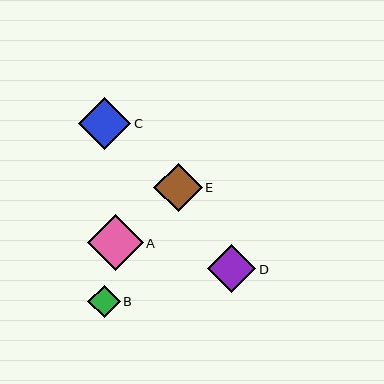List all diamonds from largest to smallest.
From largest to smallest: A, C, E, D, B.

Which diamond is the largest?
Diamond A is the largest with a size of approximately 55 pixels.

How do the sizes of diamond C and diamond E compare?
Diamond C and diamond E are approximately the same size.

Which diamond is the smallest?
Diamond B is the smallest with a size of approximately 33 pixels.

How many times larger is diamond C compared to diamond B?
Diamond C is approximately 1.6 times the size of diamond B.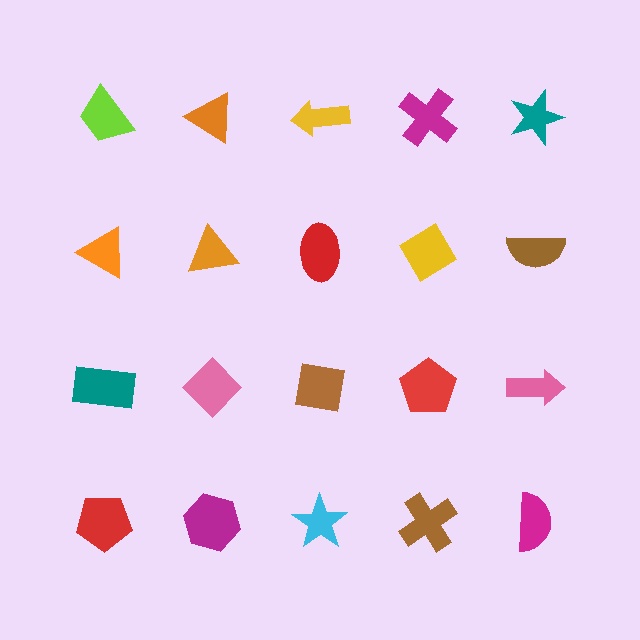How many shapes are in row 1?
5 shapes.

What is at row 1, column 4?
A magenta cross.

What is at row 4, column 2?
A magenta hexagon.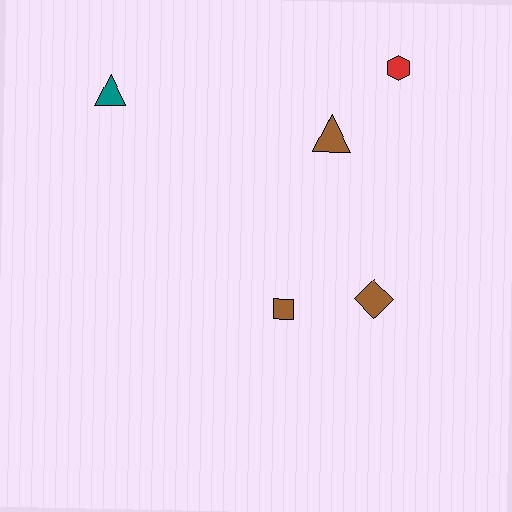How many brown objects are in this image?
There are 3 brown objects.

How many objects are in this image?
There are 5 objects.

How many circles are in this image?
There are no circles.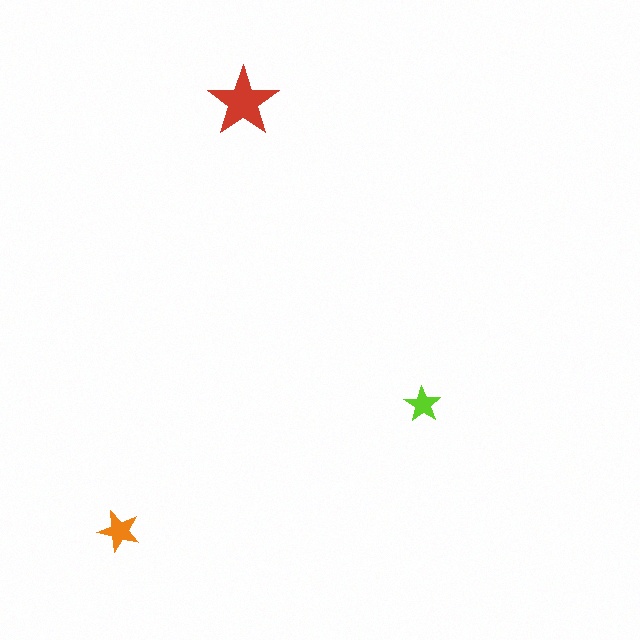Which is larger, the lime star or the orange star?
The orange one.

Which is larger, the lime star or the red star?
The red one.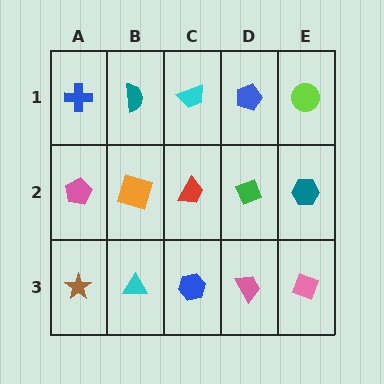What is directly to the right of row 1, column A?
A teal semicircle.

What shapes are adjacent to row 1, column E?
A teal hexagon (row 2, column E), a blue pentagon (row 1, column D).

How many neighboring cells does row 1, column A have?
2.